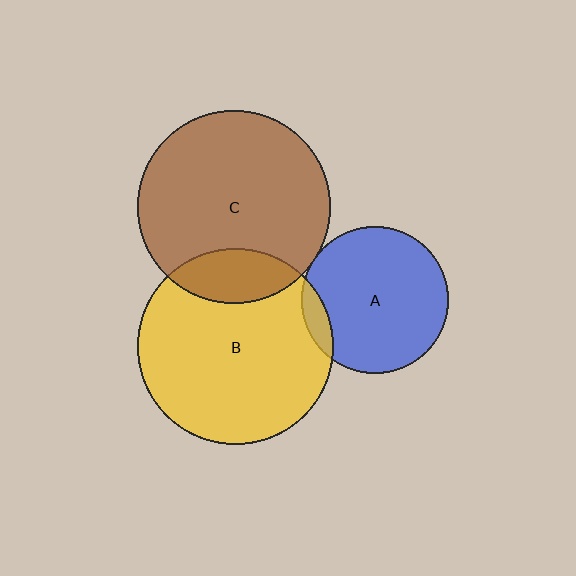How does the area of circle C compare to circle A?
Approximately 1.7 times.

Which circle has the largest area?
Circle B (yellow).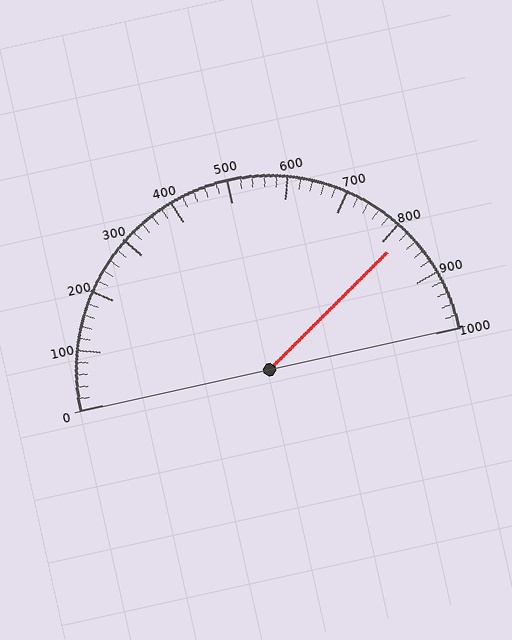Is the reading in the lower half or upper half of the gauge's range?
The reading is in the upper half of the range (0 to 1000).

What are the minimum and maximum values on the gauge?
The gauge ranges from 0 to 1000.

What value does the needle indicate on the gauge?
The needle indicates approximately 820.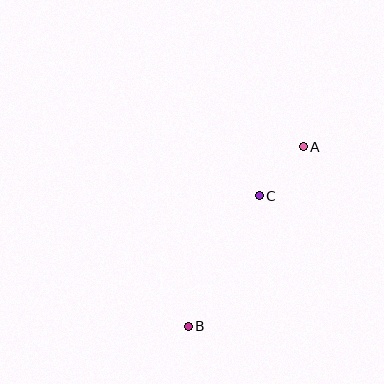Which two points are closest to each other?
Points A and C are closest to each other.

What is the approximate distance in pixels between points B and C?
The distance between B and C is approximately 149 pixels.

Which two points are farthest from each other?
Points A and B are farthest from each other.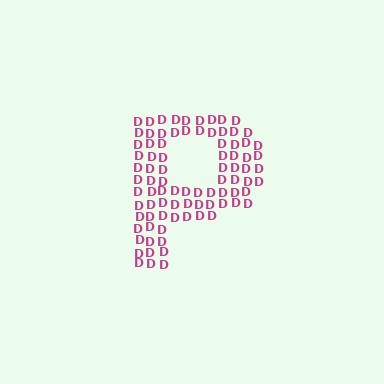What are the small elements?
The small elements are letter D's.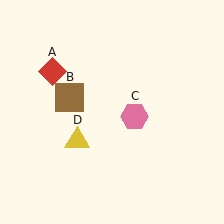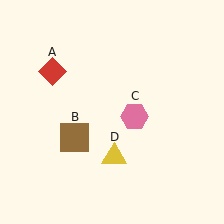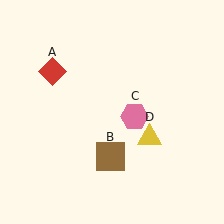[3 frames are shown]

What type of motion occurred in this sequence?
The brown square (object B), yellow triangle (object D) rotated counterclockwise around the center of the scene.